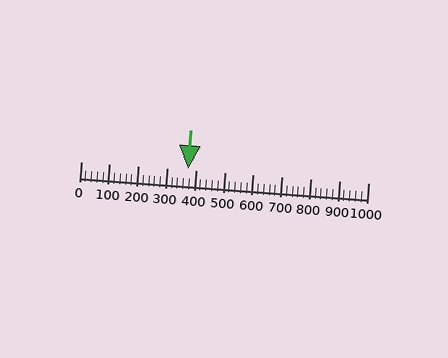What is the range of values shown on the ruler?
The ruler shows values from 0 to 1000.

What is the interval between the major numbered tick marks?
The major tick marks are spaced 100 units apart.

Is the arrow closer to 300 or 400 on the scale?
The arrow is closer to 400.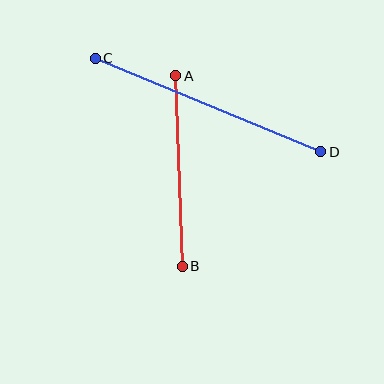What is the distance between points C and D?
The distance is approximately 244 pixels.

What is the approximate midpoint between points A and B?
The midpoint is at approximately (179, 171) pixels.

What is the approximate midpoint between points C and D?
The midpoint is at approximately (208, 105) pixels.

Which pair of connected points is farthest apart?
Points C and D are farthest apart.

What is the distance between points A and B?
The distance is approximately 191 pixels.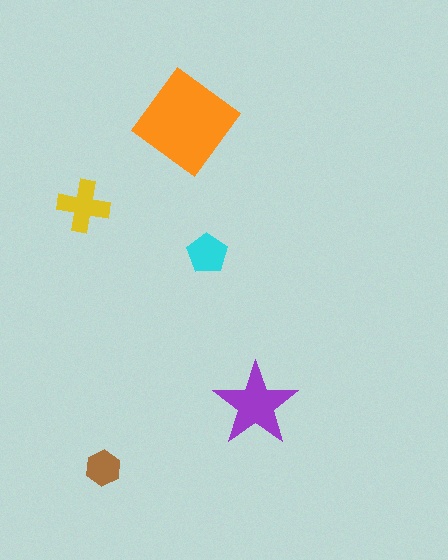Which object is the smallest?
The brown hexagon.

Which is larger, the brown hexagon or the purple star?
The purple star.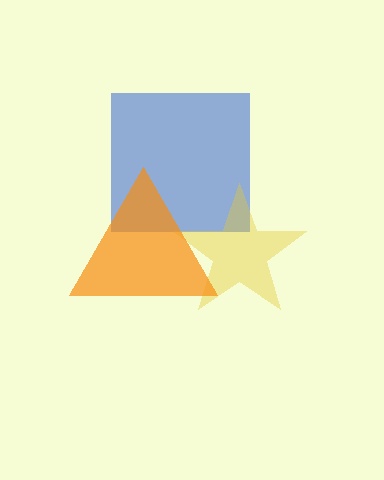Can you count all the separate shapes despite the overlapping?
Yes, there are 3 separate shapes.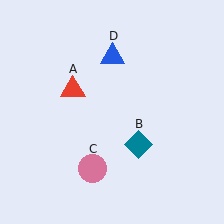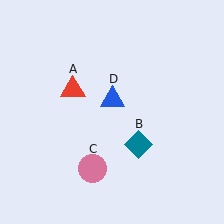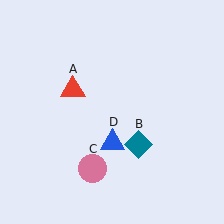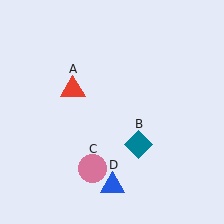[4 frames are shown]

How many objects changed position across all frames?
1 object changed position: blue triangle (object D).